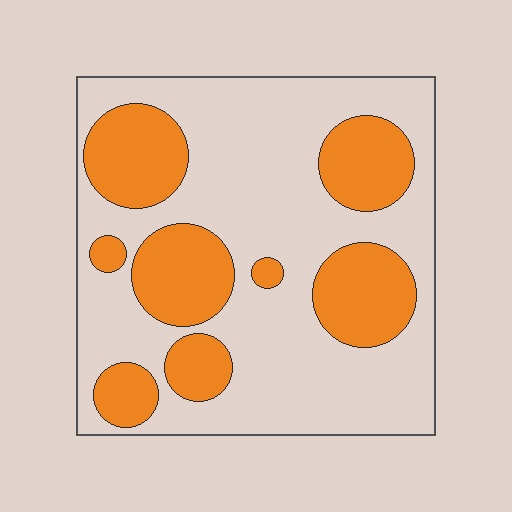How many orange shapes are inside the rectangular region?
8.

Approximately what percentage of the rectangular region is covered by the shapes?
Approximately 35%.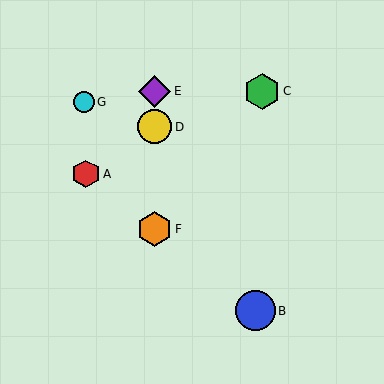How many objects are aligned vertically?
3 objects (D, E, F) are aligned vertically.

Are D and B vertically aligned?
No, D is at x≈155 and B is at x≈255.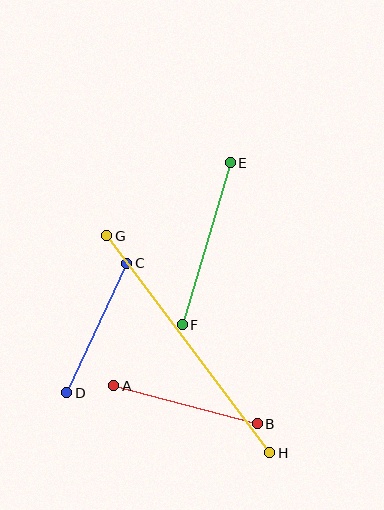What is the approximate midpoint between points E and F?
The midpoint is at approximately (206, 244) pixels.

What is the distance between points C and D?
The distance is approximately 143 pixels.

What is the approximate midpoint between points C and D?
The midpoint is at approximately (97, 328) pixels.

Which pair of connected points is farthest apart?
Points G and H are farthest apart.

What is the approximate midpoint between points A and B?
The midpoint is at approximately (185, 405) pixels.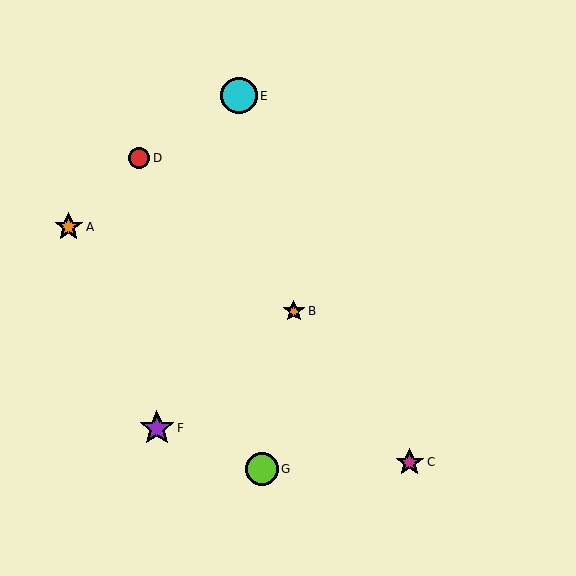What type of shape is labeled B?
Shape B is an orange star.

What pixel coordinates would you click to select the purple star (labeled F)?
Click at (157, 428) to select the purple star F.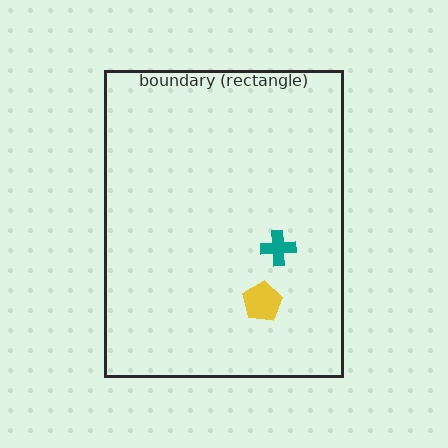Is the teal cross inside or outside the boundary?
Inside.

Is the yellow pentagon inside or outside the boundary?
Inside.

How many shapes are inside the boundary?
2 inside, 0 outside.